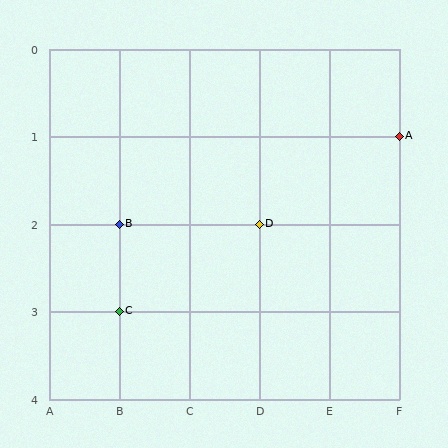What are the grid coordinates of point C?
Point C is at grid coordinates (B, 3).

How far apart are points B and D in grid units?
Points B and D are 2 columns apart.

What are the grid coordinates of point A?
Point A is at grid coordinates (F, 1).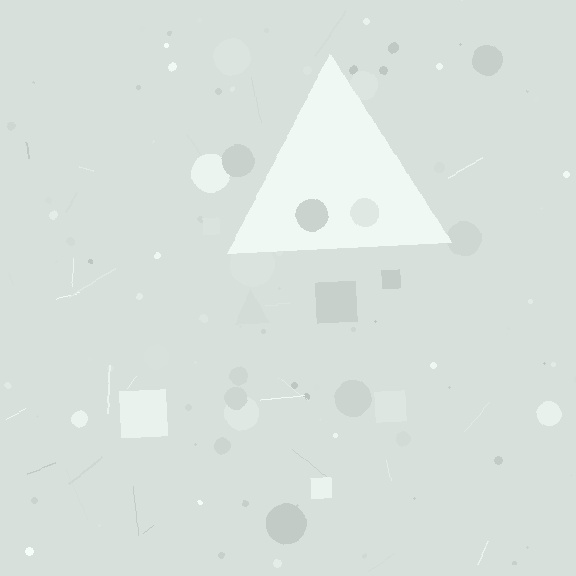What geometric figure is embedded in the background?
A triangle is embedded in the background.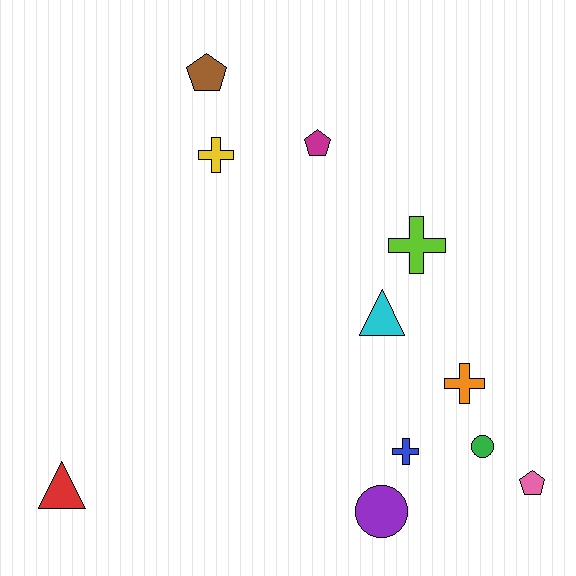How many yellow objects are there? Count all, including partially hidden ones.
There is 1 yellow object.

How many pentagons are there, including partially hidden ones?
There are 3 pentagons.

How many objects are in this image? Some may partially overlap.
There are 11 objects.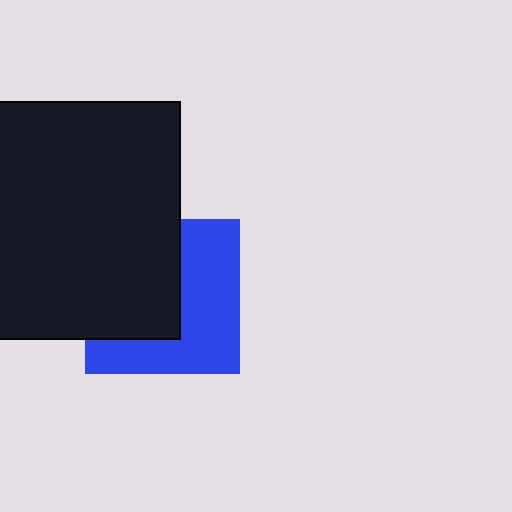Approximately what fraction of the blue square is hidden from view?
Roughly 49% of the blue square is hidden behind the black rectangle.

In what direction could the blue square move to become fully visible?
The blue square could move right. That would shift it out from behind the black rectangle entirely.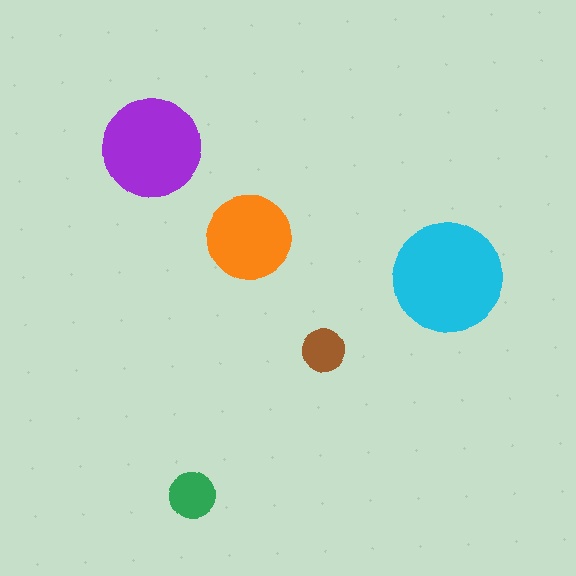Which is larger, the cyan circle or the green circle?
The cyan one.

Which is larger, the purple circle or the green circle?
The purple one.